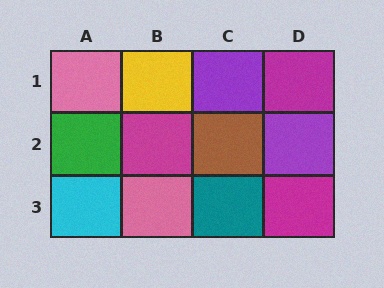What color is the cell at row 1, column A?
Pink.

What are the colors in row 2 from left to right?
Green, magenta, brown, purple.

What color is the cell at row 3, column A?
Cyan.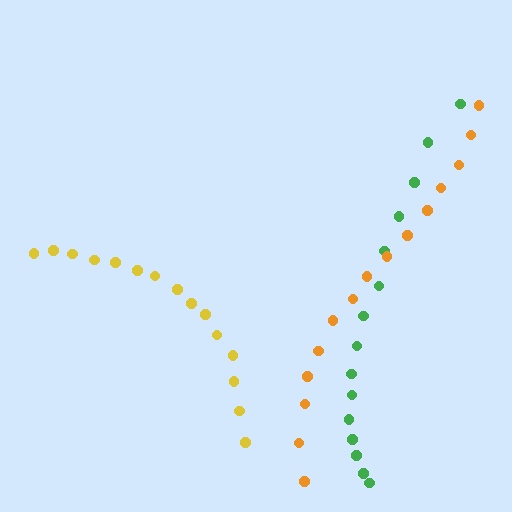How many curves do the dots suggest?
There are 3 distinct paths.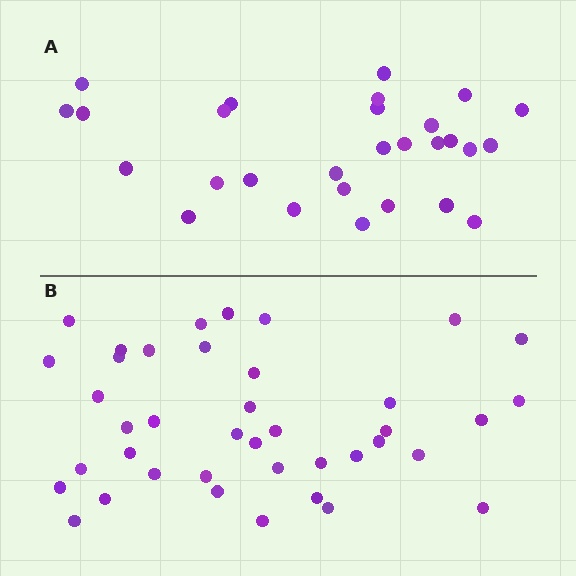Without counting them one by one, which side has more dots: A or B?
Region B (the bottom region) has more dots.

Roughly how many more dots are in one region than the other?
Region B has roughly 12 or so more dots than region A.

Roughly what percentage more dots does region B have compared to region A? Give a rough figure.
About 45% more.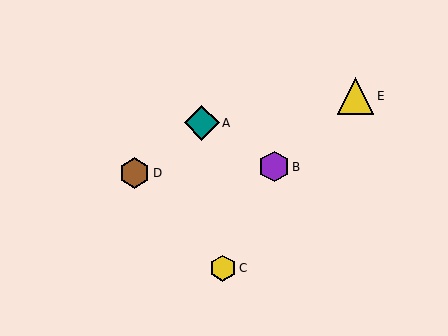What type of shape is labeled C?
Shape C is a yellow hexagon.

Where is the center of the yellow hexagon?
The center of the yellow hexagon is at (223, 268).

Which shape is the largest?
The yellow triangle (labeled E) is the largest.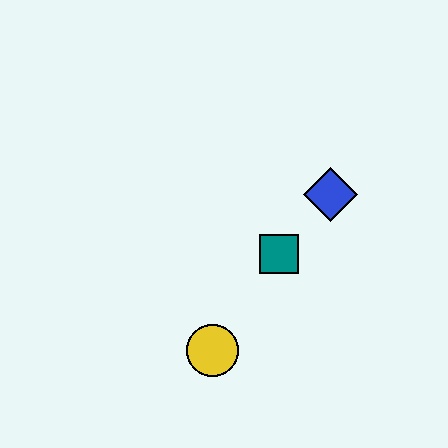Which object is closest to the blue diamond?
The teal square is closest to the blue diamond.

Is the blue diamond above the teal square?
Yes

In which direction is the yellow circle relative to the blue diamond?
The yellow circle is below the blue diamond.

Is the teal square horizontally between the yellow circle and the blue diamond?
Yes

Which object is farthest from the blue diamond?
The yellow circle is farthest from the blue diamond.